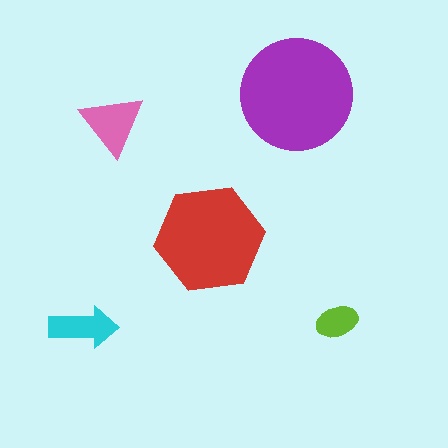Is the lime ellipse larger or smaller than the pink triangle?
Smaller.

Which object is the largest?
The purple circle.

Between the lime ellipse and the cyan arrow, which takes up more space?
The cyan arrow.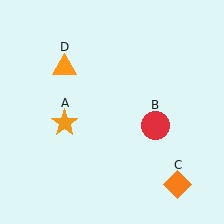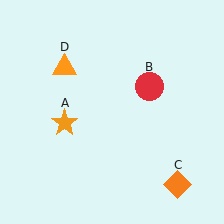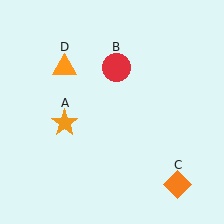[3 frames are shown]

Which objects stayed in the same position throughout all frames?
Orange star (object A) and orange diamond (object C) and orange triangle (object D) remained stationary.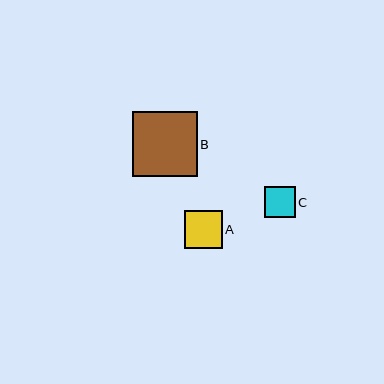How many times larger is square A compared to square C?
Square A is approximately 1.2 times the size of square C.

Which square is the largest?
Square B is the largest with a size of approximately 65 pixels.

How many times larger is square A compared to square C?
Square A is approximately 1.2 times the size of square C.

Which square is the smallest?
Square C is the smallest with a size of approximately 31 pixels.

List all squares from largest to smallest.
From largest to smallest: B, A, C.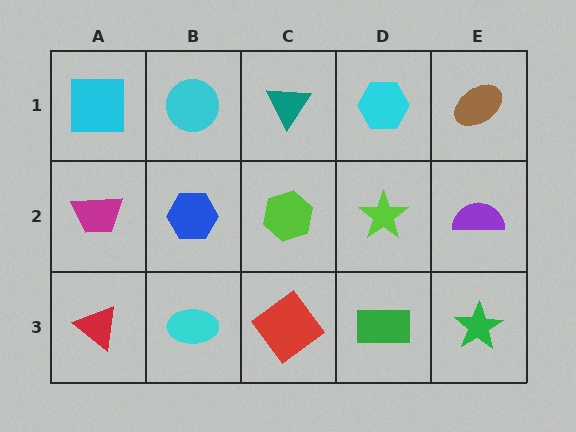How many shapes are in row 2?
5 shapes.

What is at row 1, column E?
A brown ellipse.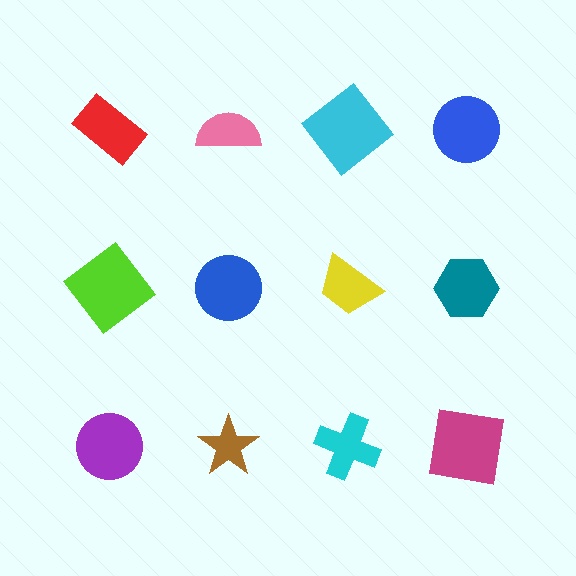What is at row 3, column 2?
A brown star.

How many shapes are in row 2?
4 shapes.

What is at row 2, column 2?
A blue circle.